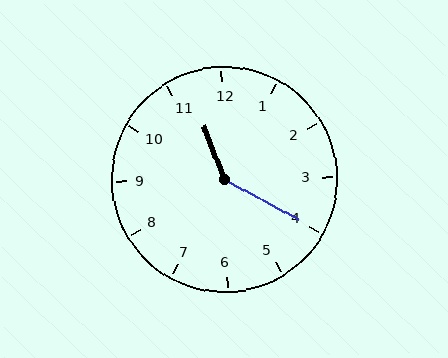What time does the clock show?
11:20.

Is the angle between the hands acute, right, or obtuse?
It is obtuse.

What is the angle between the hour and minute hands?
Approximately 140 degrees.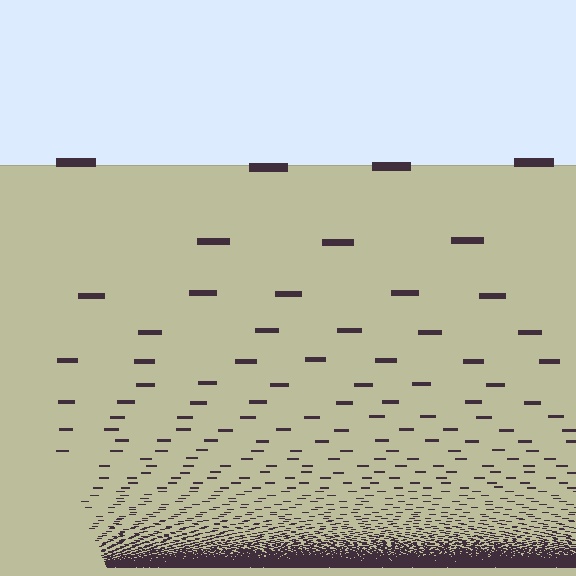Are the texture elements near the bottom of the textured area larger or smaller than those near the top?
Smaller. The gradient is inverted — elements near the bottom are smaller and denser.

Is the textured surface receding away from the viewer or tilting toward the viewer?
The surface appears to tilt toward the viewer. Texture elements get larger and sparser toward the top.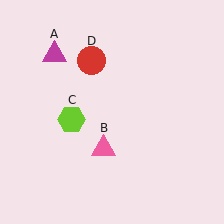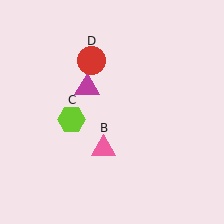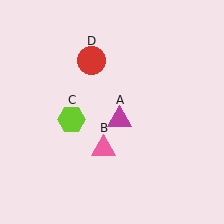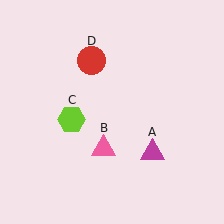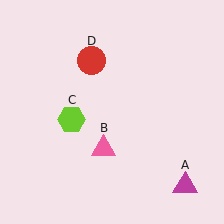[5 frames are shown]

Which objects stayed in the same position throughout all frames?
Pink triangle (object B) and lime hexagon (object C) and red circle (object D) remained stationary.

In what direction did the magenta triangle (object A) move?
The magenta triangle (object A) moved down and to the right.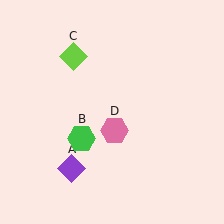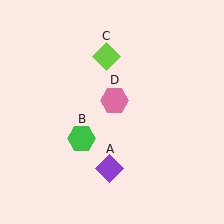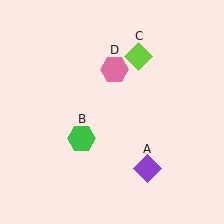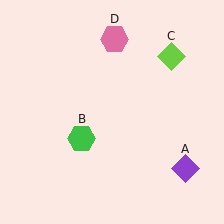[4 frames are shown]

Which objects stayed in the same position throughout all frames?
Green hexagon (object B) remained stationary.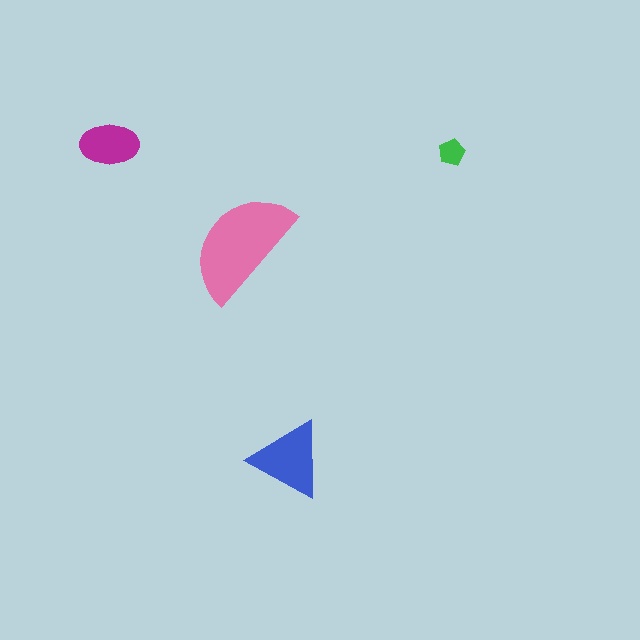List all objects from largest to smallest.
The pink semicircle, the blue triangle, the magenta ellipse, the green pentagon.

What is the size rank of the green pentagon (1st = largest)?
4th.